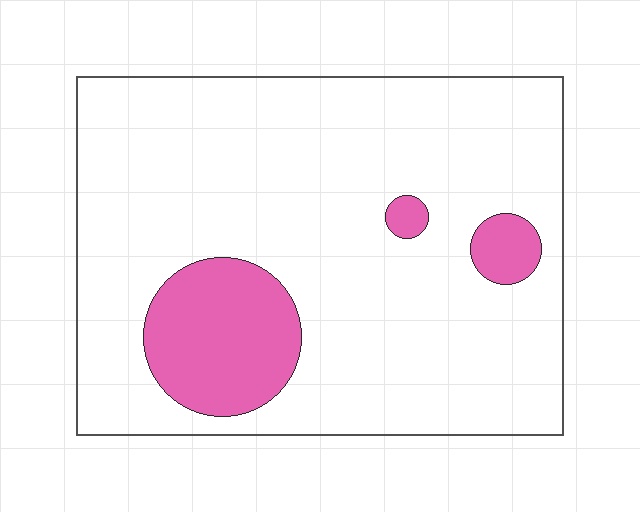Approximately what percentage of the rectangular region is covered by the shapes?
Approximately 15%.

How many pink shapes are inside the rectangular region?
3.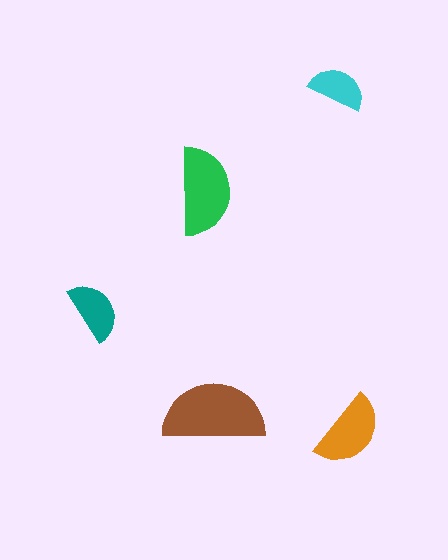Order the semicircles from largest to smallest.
the brown one, the green one, the orange one, the teal one, the cyan one.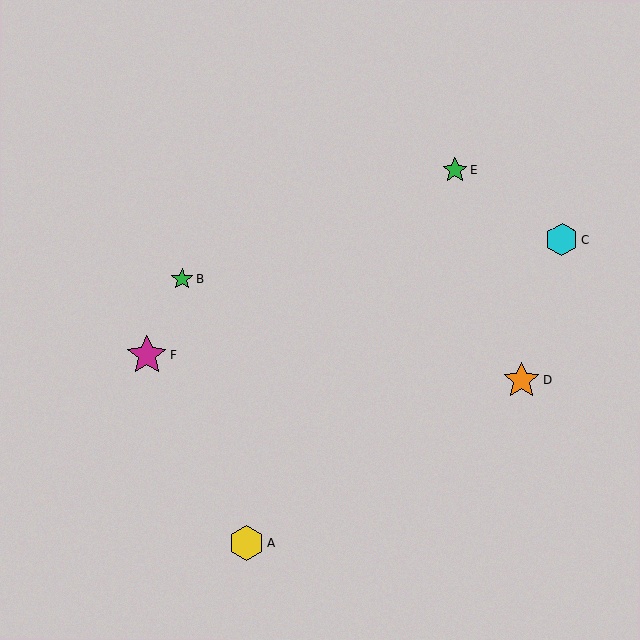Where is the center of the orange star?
The center of the orange star is at (521, 381).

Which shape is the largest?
The magenta star (labeled F) is the largest.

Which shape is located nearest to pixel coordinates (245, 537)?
The yellow hexagon (labeled A) at (246, 543) is nearest to that location.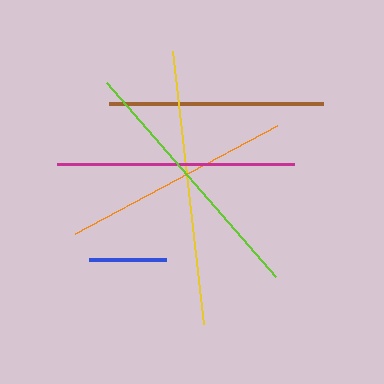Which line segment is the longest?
The yellow line is the longest at approximately 275 pixels.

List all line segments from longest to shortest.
From longest to shortest: yellow, lime, magenta, orange, brown, blue.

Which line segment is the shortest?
The blue line is the shortest at approximately 77 pixels.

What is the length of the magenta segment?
The magenta segment is approximately 237 pixels long.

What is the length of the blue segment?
The blue segment is approximately 77 pixels long.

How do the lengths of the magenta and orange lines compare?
The magenta and orange lines are approximately the same length.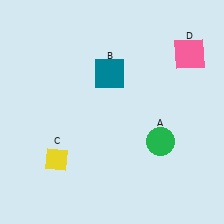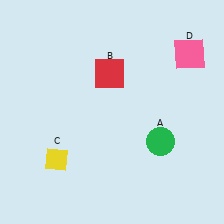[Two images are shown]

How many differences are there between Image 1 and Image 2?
There is 1 difference between the two images.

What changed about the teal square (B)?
In Image 1, B is teal. In Image 2, it changed to red.